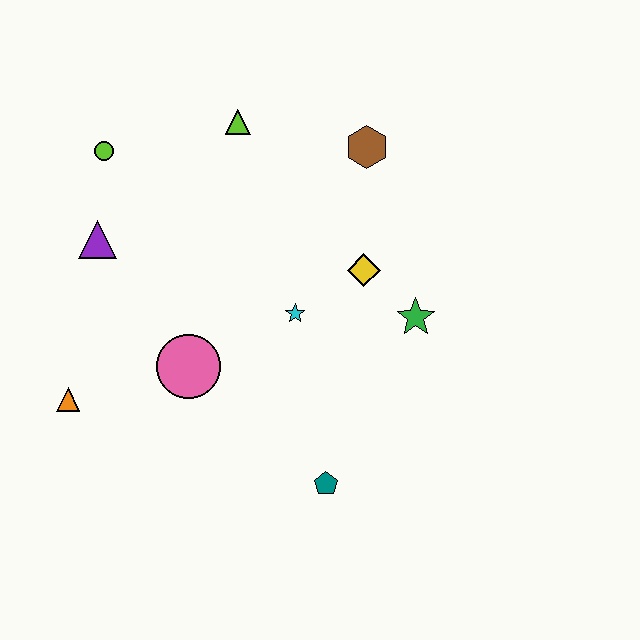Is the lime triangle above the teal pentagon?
Yes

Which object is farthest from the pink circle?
The brown hexagon is farthest from the pink circle.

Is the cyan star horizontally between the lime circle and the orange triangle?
No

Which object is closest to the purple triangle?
The lime circle is closest to the purple triangle.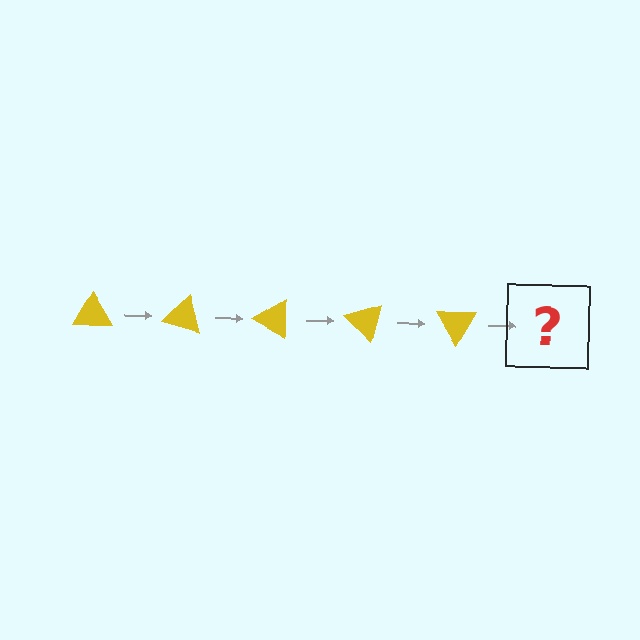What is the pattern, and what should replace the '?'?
The pattern is that the triangle rotates 15 degrees each step. The '?' should be a yellow triangle rotated 75 degrees.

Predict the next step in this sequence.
The next step is a yellow triangle rotated 75 degrees.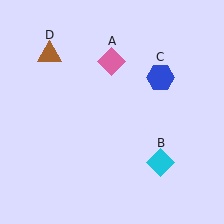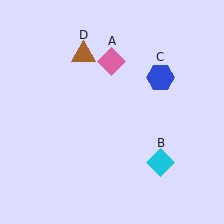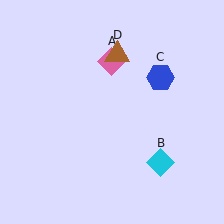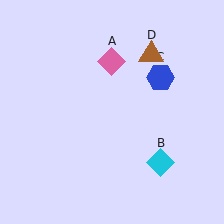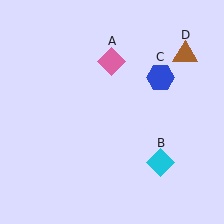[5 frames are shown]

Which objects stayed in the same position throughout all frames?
Pink diamond (object A) and cyan diamond (object B) and blue hexagon (object C) remained stationary.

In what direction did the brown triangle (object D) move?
The brown triangle (object D) moved right.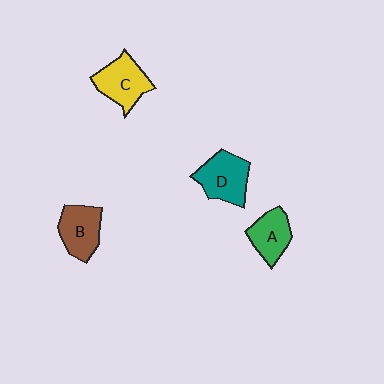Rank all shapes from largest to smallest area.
From largest to smallest: D (teal), C (yellow), B (brown), A (green).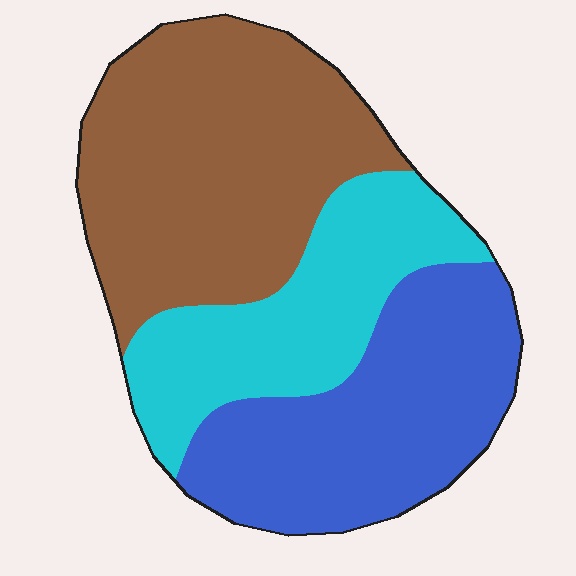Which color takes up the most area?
Brown, at roughly 40%.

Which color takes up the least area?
Cyan, at roughly 25%.